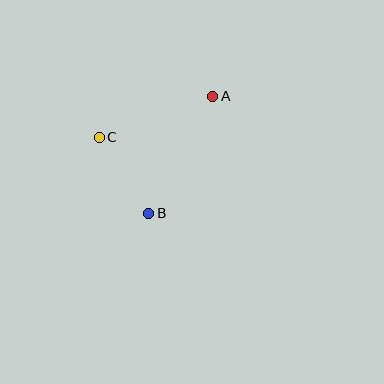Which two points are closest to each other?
Points B and C are closest to each other.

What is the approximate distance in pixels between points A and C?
The distance between A and C is approximately 121 pixels.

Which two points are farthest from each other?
Points A and B are farthest from each other.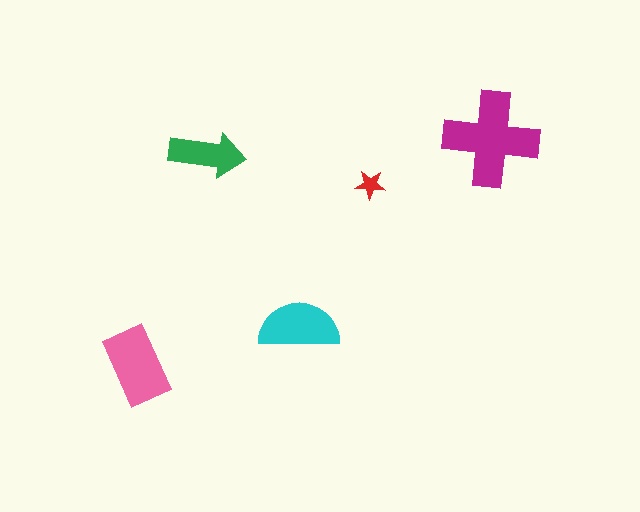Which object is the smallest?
The red star.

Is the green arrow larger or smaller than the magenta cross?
Smaller.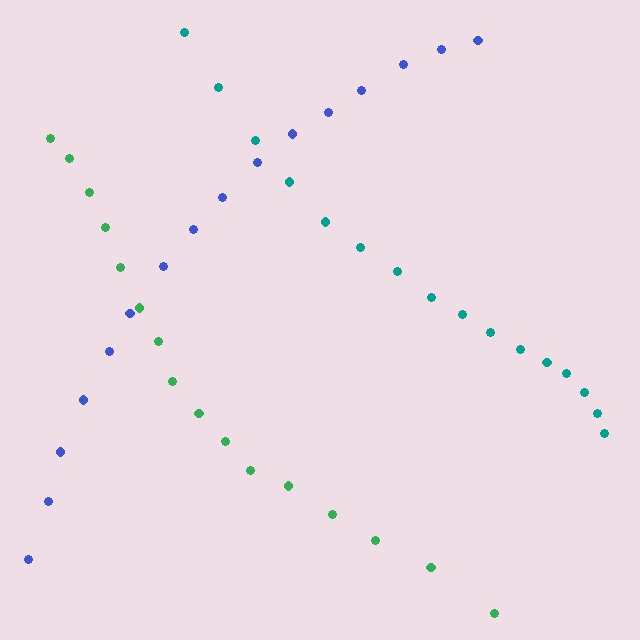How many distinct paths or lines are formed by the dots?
There are 3 distinct paths.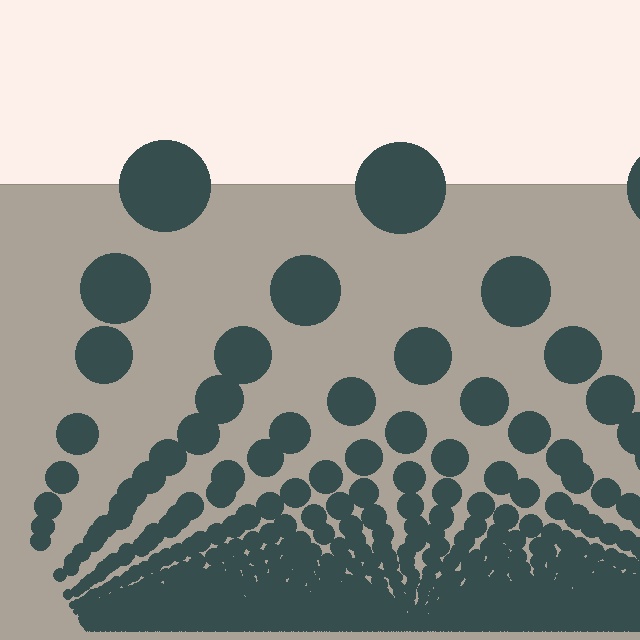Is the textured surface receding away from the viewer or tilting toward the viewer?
The surface appears to tilt toward the viewer. Texture elements get larger and sparser toward the top.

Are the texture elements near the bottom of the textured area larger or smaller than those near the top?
Smaller. The gradient is inverted — elements near the bottom are smaller and denser.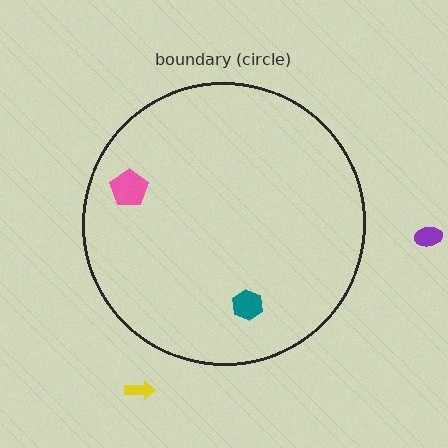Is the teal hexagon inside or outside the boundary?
Inside.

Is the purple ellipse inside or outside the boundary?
Outside.